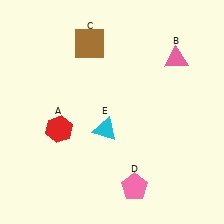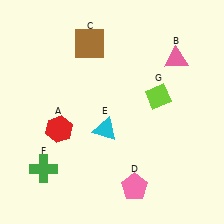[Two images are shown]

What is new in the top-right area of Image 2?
A lime diamond (G) was added in the top-right area of Image 2.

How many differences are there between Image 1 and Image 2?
There are 2 differences between the two images.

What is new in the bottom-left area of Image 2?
A green cross (F) was added in the bottom-left area of Image 2.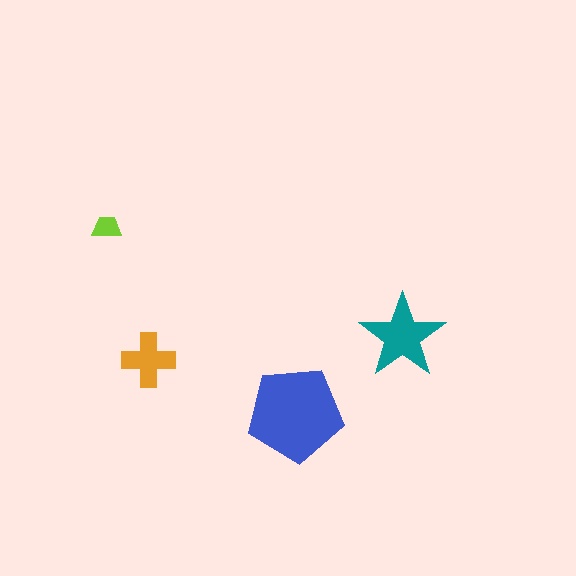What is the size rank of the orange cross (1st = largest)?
3rd.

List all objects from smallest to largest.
The lime trapezoid, the orange cross, the teal star, the blue pentagon.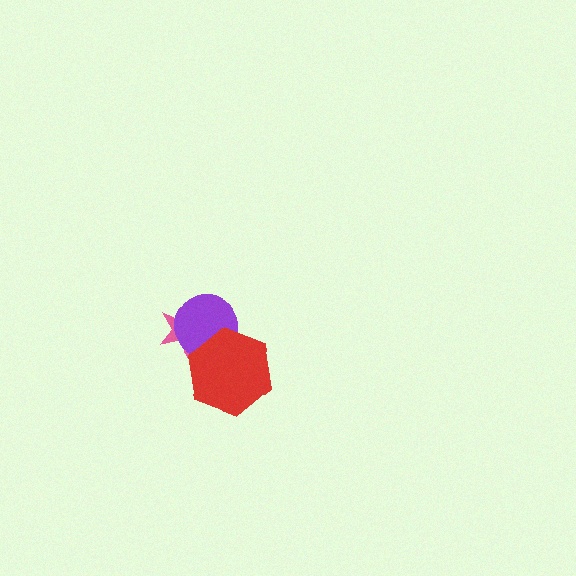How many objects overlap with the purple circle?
2 objects overlap with the purple circle.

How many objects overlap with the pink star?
2 objects overlap with the pink star.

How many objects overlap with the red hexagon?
2 objects overlap with the red hexagon.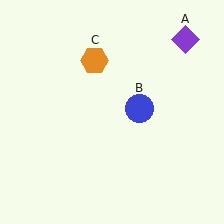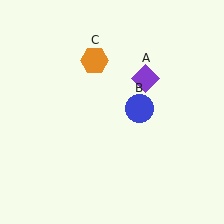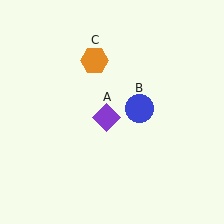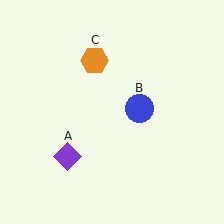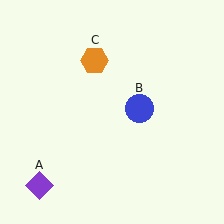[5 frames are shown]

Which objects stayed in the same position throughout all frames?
Blue circle (object B) and orange hexagon (object C) remained stationary.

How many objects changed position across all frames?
1 object changed position: purple diamond (object A).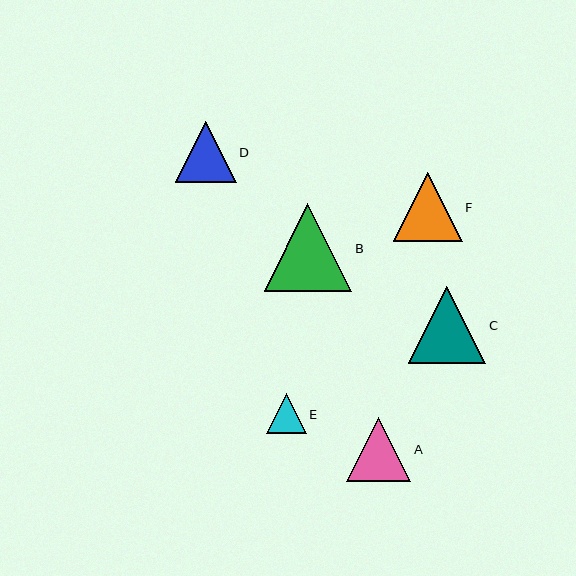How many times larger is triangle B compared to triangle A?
Triangle B is approximately 1.4 times the size of triangle A.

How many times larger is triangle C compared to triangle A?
Triangle C is approximately 1.2 times the size of triangle A.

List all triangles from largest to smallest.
From largest to smallest: B, C, F, A, D, E.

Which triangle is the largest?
Triangle B is the largest with a size of approximately 88 pixels.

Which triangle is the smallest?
Triangle E is the smallest with a size of approximately 40 pixels.